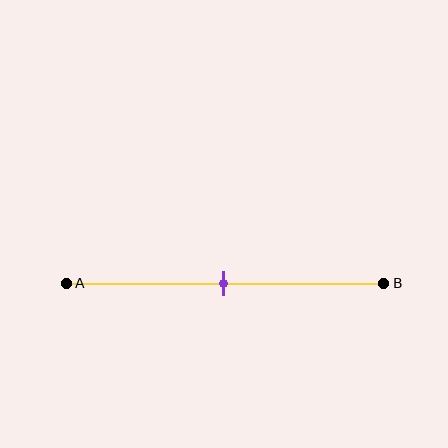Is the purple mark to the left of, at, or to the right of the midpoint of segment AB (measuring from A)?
The purple mark is approximately at the midpoint of segment AB.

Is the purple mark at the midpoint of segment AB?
Yes, the mark is approximately at the midpoint.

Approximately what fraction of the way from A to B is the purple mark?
The purple mark is approximately 50% of the way from A to B.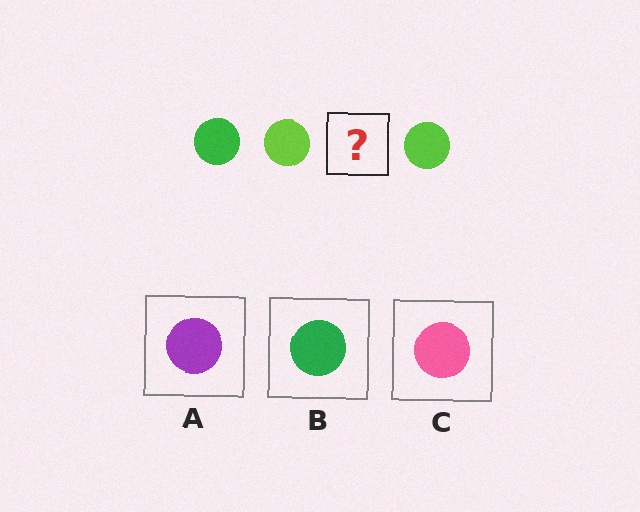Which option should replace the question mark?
Option B.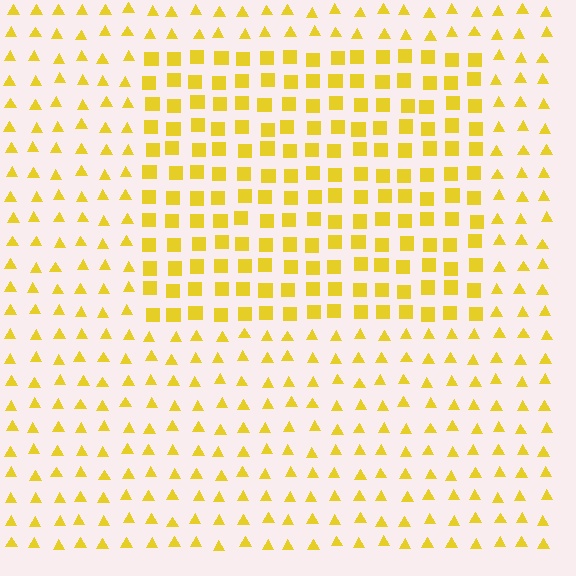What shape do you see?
I see a rectangle.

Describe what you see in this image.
The image is filled with small yellow elements arranged in a uniform grid. A rectangle-shaped region contains squares, while the surrounding area contains triangles. The boundary is defined purely by the change in element shape.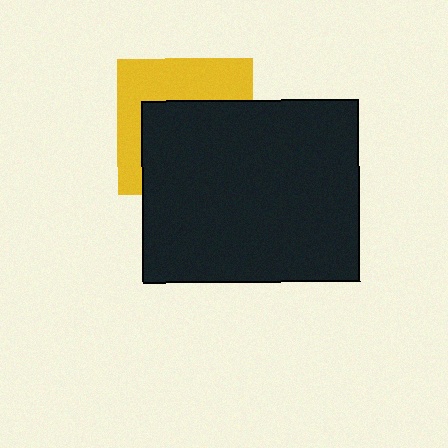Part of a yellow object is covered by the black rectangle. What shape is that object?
It is a square.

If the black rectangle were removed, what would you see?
You would see the complete yellow square.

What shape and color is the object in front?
The object in front is a black rectangle.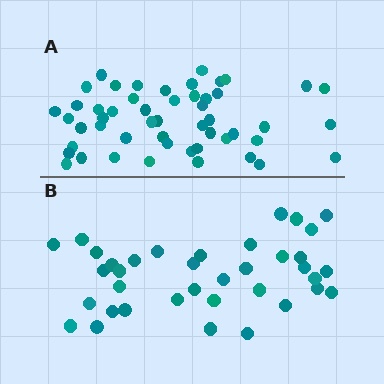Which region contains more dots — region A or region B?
Region A (the top region) has more dots.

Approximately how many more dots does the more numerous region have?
Region A has approximately 15 more dots than region B.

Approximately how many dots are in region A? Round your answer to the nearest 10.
About 50 dots. (The exact count is 51, which rounds to 50.)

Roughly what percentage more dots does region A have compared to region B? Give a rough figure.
About 40% more.